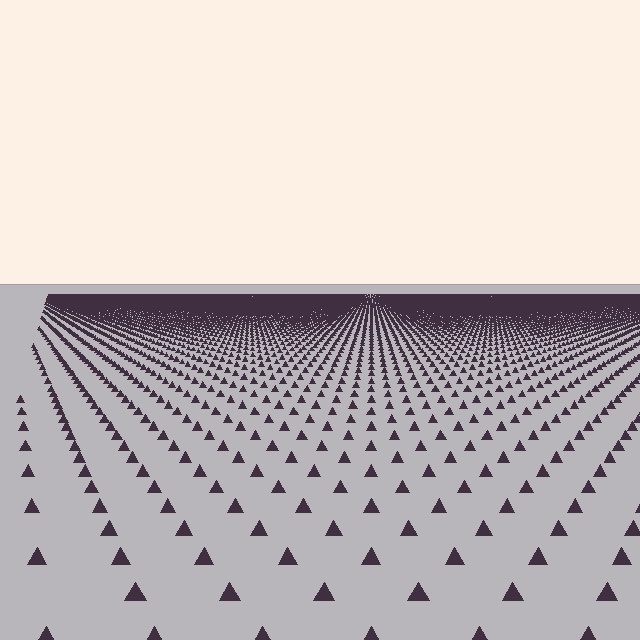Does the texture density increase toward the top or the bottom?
Density increases toward the top.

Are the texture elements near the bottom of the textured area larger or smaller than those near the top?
Larger. Near the bottom, elements are closer to the viewer and appear at a bigger on-screen size.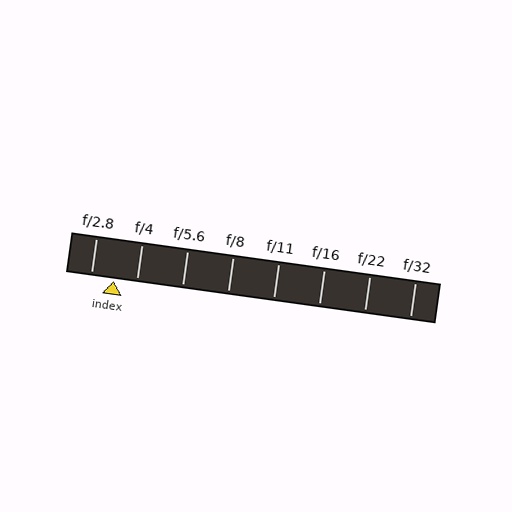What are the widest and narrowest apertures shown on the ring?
The widest aperture shown is f/2.8 and the narrowest is f/32.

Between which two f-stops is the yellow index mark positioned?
The index mark is between f/2.8 and f/4.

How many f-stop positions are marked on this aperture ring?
There are 8 f-stop positions marked.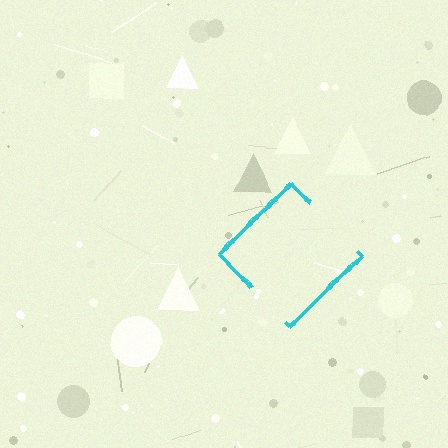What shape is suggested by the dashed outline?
The dashed outline suggests a diamond.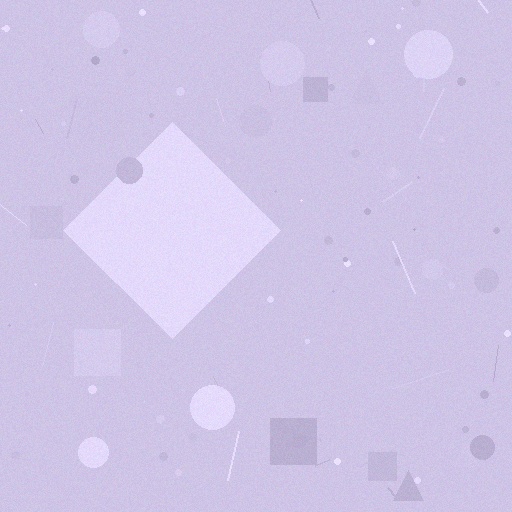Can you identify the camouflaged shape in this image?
The camouflaged shape is a diamond.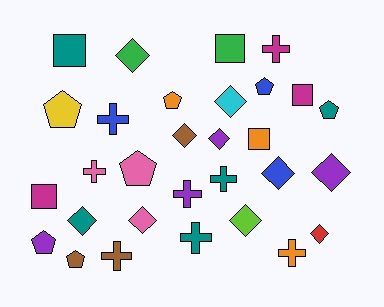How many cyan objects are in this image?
There is 1 cyan object.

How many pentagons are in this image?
There are 7 pentagons.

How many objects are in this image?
There are 30 objects.